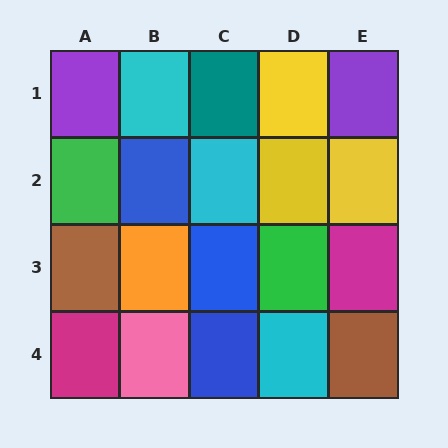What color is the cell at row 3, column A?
Brown.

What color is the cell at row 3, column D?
Green.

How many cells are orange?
1 cell is orange.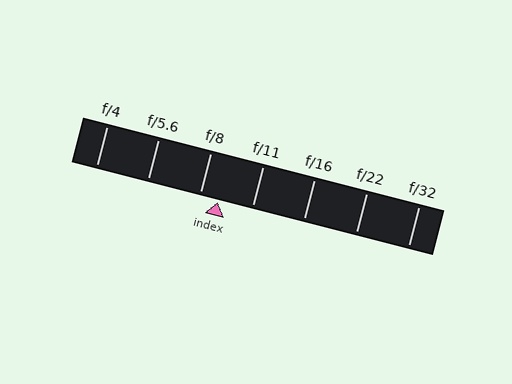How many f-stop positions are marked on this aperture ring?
There are 7 f-stop positions marked.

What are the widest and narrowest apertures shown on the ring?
The widest aperture shown is f/4 and the narrowest is f/32.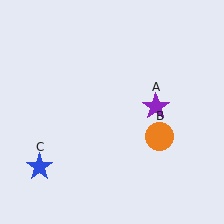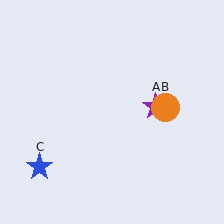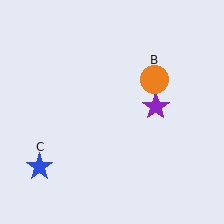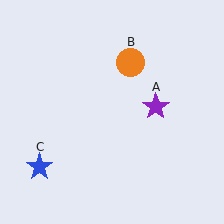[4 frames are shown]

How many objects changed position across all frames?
1 object changed position: orange circle (object B).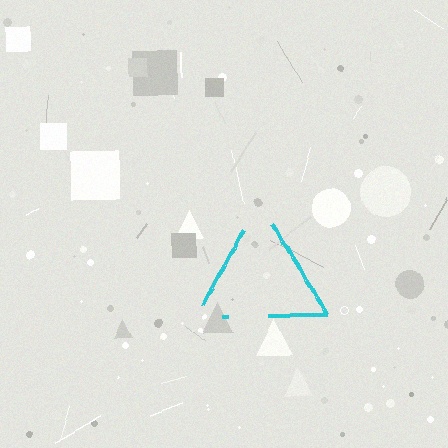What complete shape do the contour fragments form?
The contour fragments form a triangle.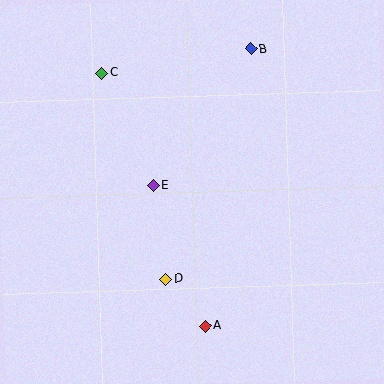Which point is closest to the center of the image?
Point E at (153, 185) is closest to the center.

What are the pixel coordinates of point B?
Point B is at (251, 49).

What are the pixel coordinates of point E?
Point E is at (153, 185).